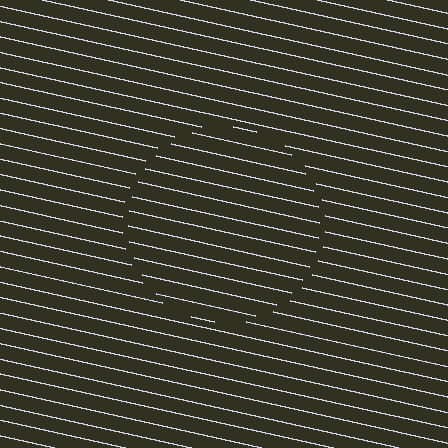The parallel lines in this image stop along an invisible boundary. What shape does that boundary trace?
An illusory circle. The interior of the shape contains the same grating, shifted by half a period — the contour is defined by the phase discontinuity where line-ends from the inner and outer gratings abut.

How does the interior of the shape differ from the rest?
The interior of the shape contains the same grating, shifted by half a period — the contour is defined by the phase discontinuity where line-ends from the inner and outer gratings abut.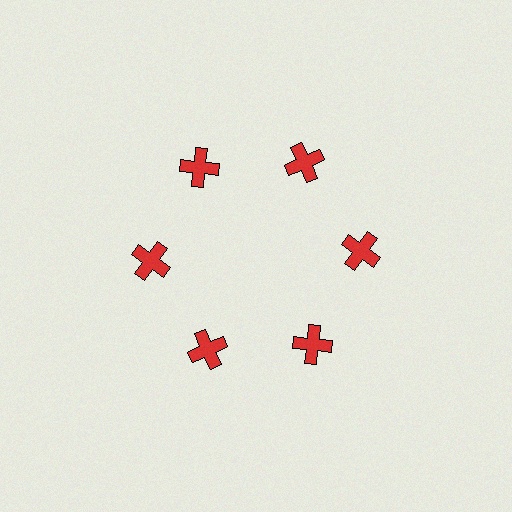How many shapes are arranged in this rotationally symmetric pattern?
There are 6 shapes, arranged in 6 groups of 1.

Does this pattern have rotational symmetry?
Yes, this pattern has 6-fold rotational symmetry. It looks the same after rotating 60 degrees around the center.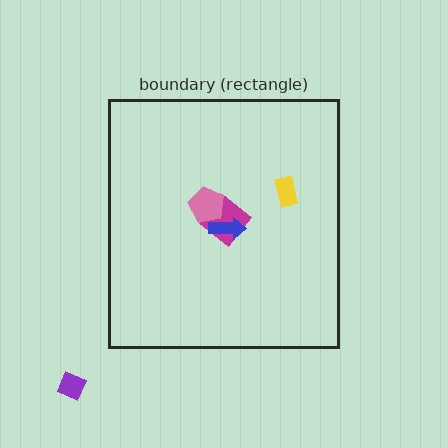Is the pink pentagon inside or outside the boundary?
Inside.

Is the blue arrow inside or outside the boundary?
Inside.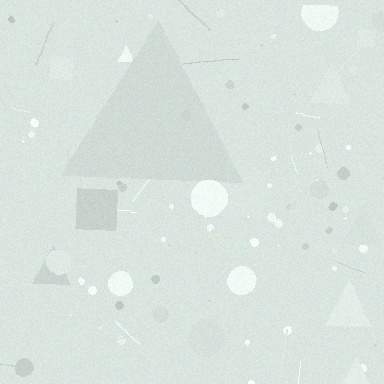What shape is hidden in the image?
A triangle is hidden in the image.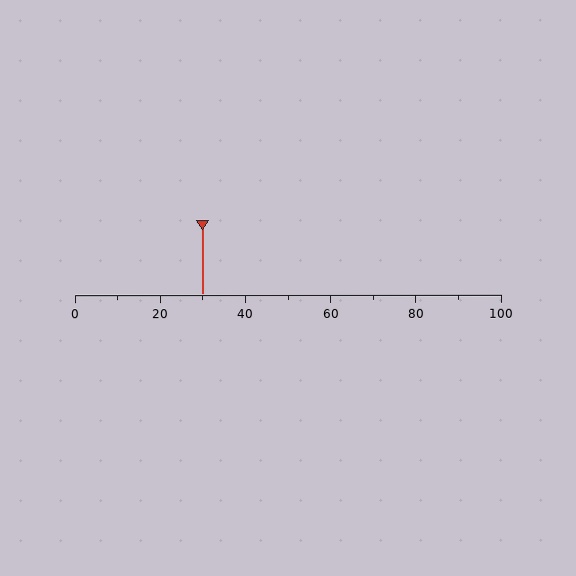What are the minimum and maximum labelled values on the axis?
The axis runs from 0 to 100.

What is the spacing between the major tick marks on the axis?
The major ticks are spaced 20 apart.